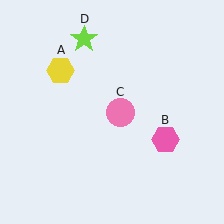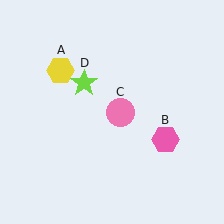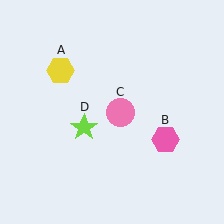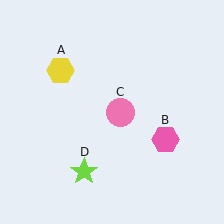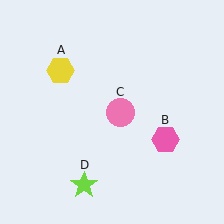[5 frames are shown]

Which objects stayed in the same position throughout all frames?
Yellow hexagon (object A) and pink hexagon (object B) and pink circle (object C) remained stationary.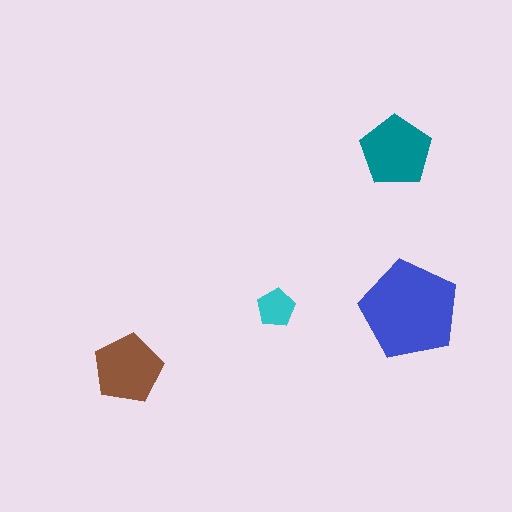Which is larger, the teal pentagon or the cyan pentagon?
The teal one.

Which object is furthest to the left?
The brown pentagon is leftmost.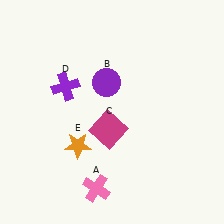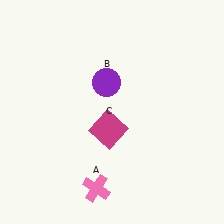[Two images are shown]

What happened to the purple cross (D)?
The purple cross (D) was removed in Image 2. It was in the top-left area of Image 1.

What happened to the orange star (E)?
The orange star (E) was removed in Image 2. It was in the bottom-left area of Image 1.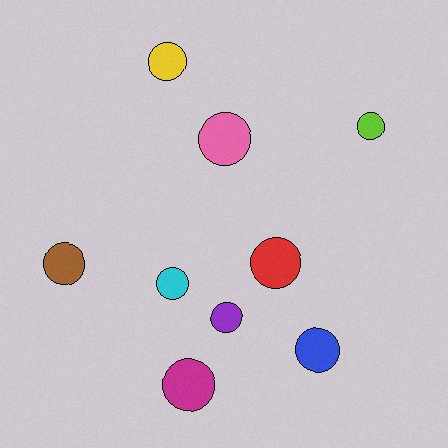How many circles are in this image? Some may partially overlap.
There are 9 circles.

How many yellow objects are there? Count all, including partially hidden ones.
There is 1 yellow object.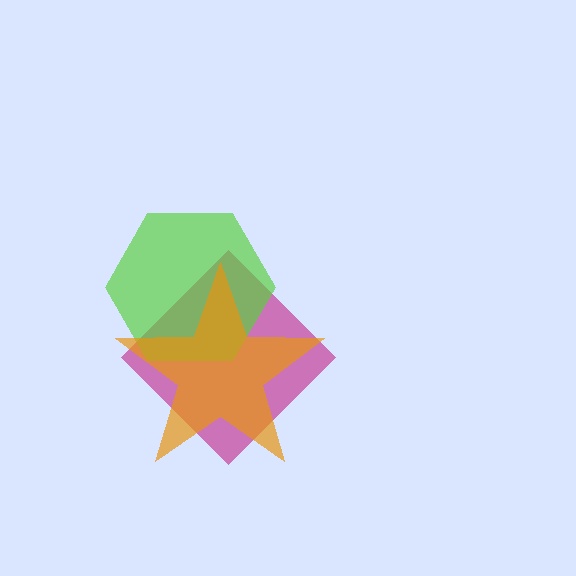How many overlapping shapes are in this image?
There are 3 overlapping shapes in the image.